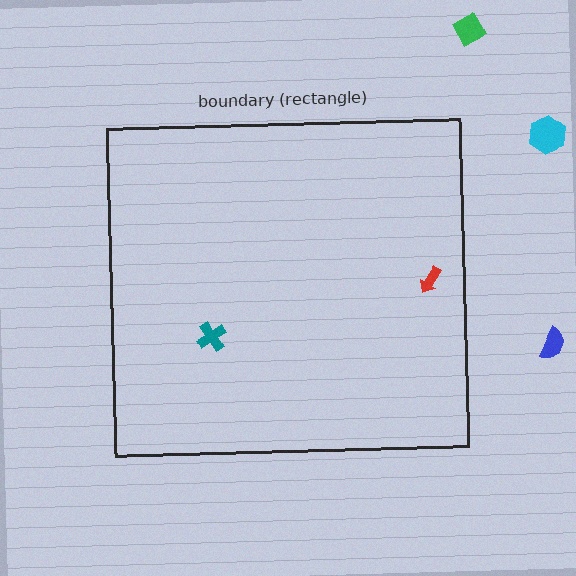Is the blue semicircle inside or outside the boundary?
Outside.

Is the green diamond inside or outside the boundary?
Outside.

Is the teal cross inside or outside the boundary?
Inside.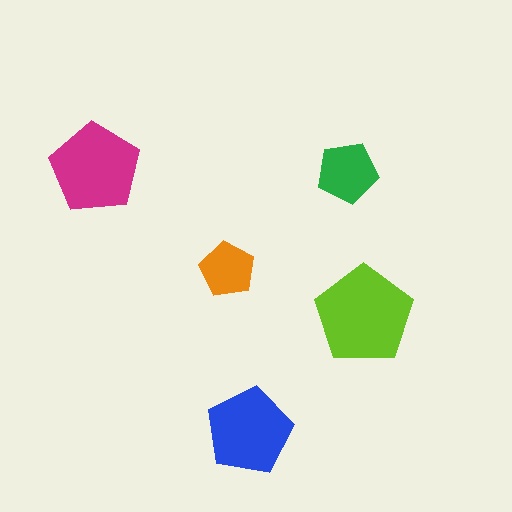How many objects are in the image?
There are 5 objects in the image.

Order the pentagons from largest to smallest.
the lime one, the magenta one, the blue one, the green one, the orange one.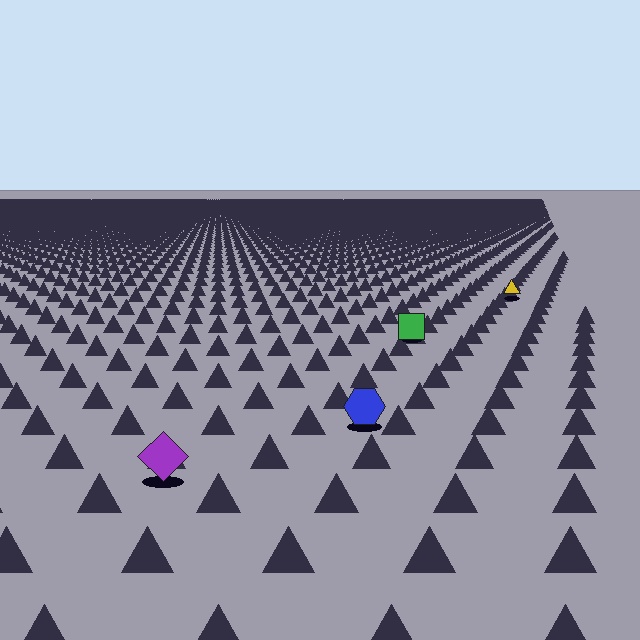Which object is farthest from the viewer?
The yellow triangle is farthest from the viewer. It appears smaller and the ground texture around it is denser.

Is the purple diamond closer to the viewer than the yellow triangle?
Yes. The purple diamond is closer — you can tell from the texture gradient: the ground texture is coarser near it.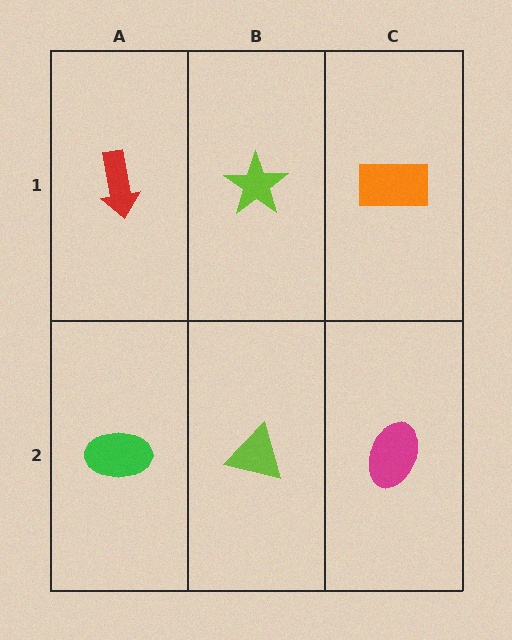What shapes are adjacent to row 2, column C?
An orange rectangle (row 1, column C), a lime triangle (row 2, column B).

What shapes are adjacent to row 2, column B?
A lime star (row 1, column B), a green ellipse (row 2, column A), a magenta ellipse (row 2, column C).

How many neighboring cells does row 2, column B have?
3.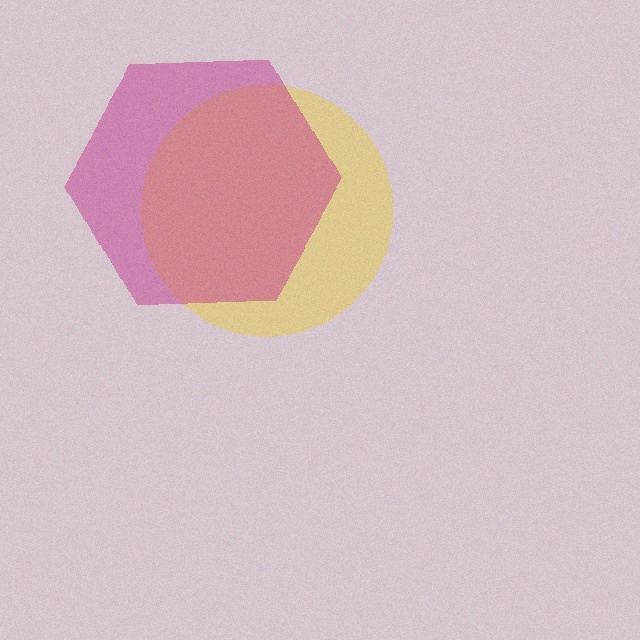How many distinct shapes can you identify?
There are 2 distinct shapes: a yellow circle, a magenta hexagon.